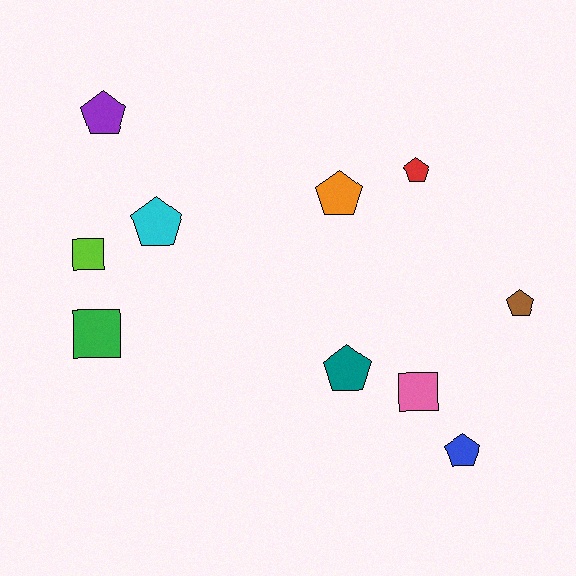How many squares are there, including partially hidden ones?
There are 3 squares.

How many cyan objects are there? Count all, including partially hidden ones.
There is 1 cyan object.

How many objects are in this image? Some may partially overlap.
There are 10 objects.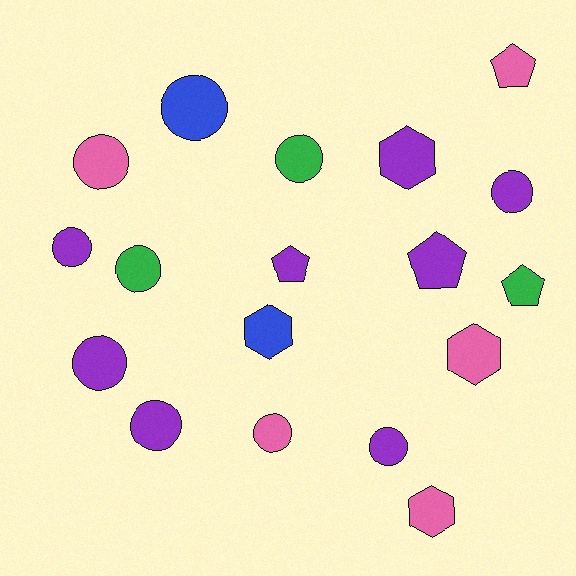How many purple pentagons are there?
There are 2 purple pentagons.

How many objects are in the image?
There are 18 objects.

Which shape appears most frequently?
Circle, with 10 objects.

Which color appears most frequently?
Purple, with 8 objects.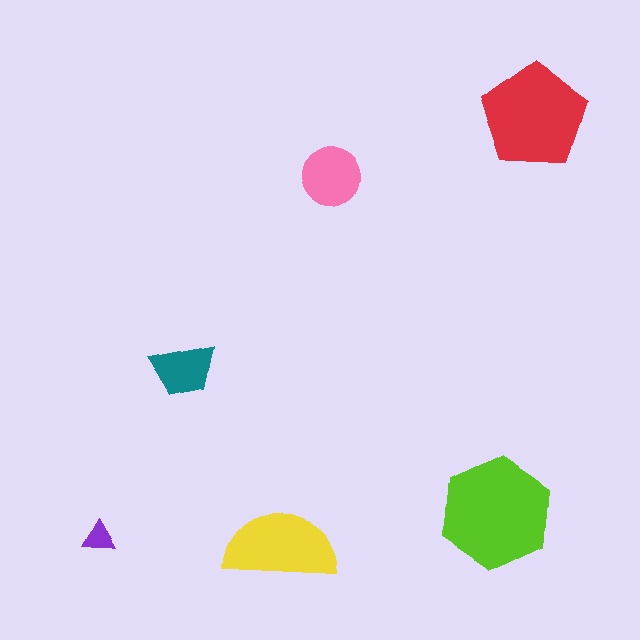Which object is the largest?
The lime hexagon.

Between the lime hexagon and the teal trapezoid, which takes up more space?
The lime hexagon.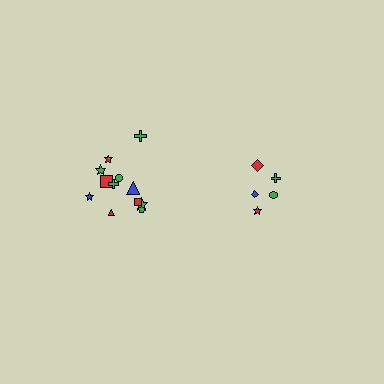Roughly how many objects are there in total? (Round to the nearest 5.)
Roughly 15 objects in total.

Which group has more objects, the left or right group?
The left group.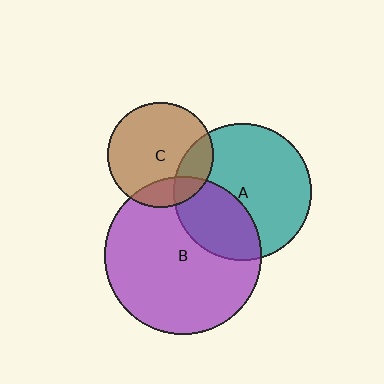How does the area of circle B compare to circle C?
Approximately 2.2 times.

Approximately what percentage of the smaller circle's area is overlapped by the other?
Approximately 20%.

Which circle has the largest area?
Circle B (purple).